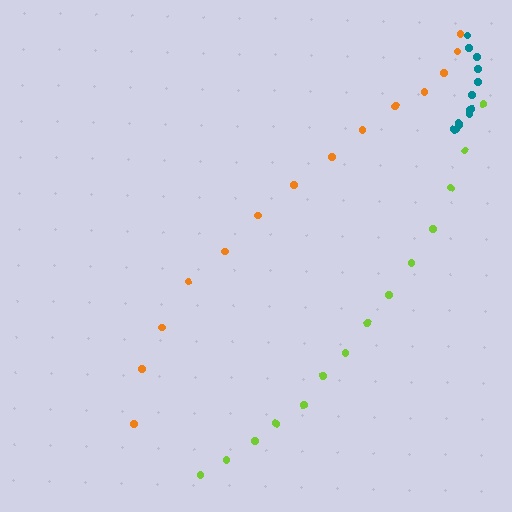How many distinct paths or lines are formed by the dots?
There are 3 distinct paths.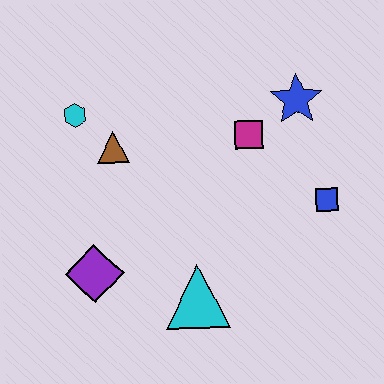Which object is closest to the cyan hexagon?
The brown triangle is closest to the cyan hexagon.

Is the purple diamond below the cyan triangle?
No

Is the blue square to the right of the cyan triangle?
Yes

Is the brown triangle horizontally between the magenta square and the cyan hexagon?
Yes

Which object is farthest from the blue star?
The purple diamond is farthest from the blue star.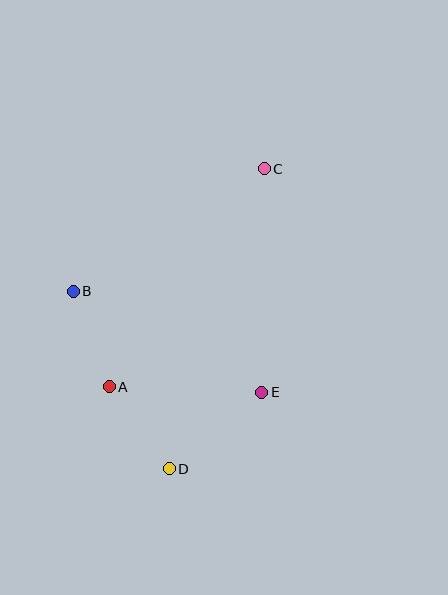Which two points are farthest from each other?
Points C and D are farthest from each other.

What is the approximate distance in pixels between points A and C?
The distance between A and C is approximately 267 pixels.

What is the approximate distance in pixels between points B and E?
The distance between B and E is approximately 214 pixels.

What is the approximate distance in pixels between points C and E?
The distance between C and E is approximately 224 pixels.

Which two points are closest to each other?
Points A and D are closest to each other.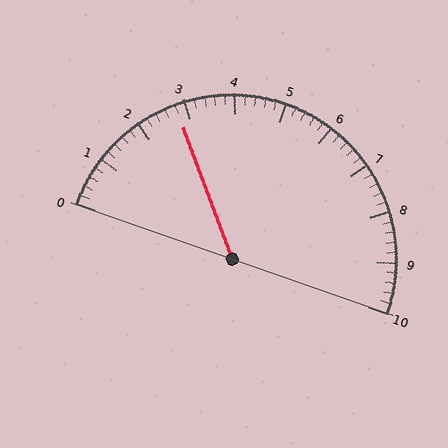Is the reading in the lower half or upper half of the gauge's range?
The reading is in the lower half of the range (0 to 10).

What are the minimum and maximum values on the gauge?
The gauge ranges from 0 to 10.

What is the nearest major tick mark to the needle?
The nearest major tick mark is 3.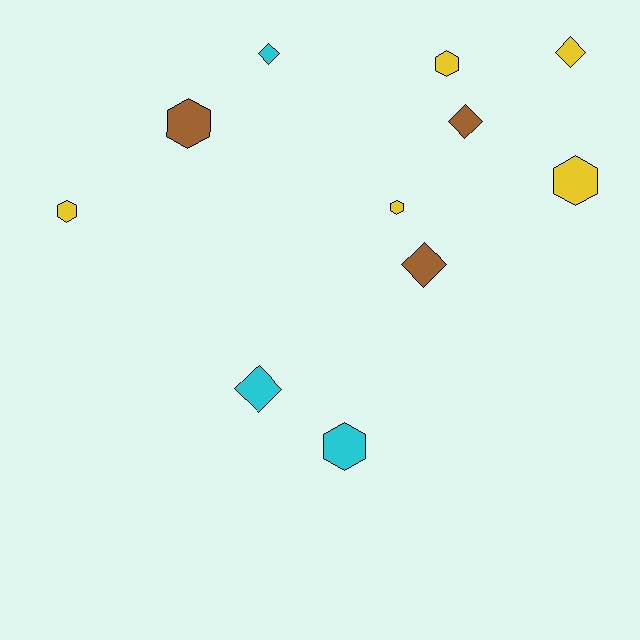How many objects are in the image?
There are 11 objects.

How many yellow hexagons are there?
There are 4 yellow hexagons.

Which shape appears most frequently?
Hexagon, with 6 objects.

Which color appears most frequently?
Yellow, with 5 objects.